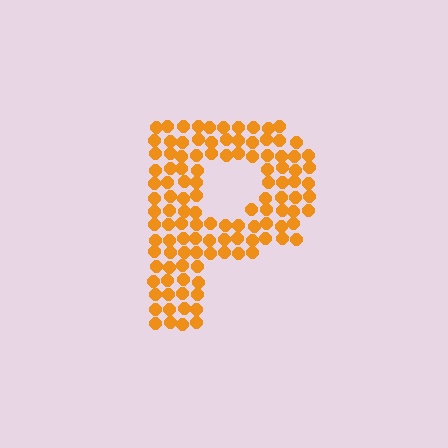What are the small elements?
The small elements are circles.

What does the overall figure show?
The overall figure shows the letter P.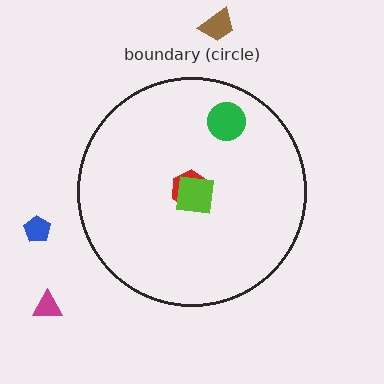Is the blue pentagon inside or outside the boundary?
Outside.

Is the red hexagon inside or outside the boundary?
Inside.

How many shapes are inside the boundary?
3 inside, 3 outside.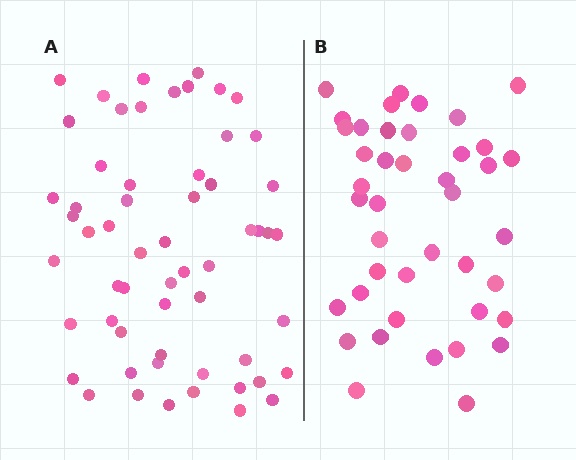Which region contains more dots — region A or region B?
Region A (the left region) has more dots.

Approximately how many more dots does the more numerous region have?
Region A has approximately 15 more dots than region B.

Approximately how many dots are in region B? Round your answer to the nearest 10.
About 40 dots. (The exact count is 42, which rounds to 40.)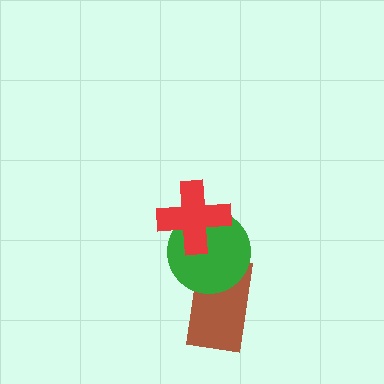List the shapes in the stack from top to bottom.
From top to bottom: the red cross, the green circle, the brown rectangle.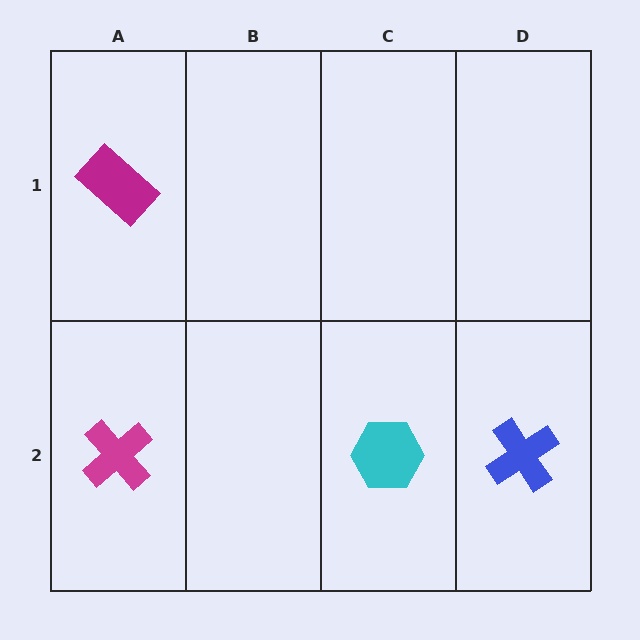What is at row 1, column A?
A magenta rectangle.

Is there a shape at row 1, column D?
No, that cell is empty.